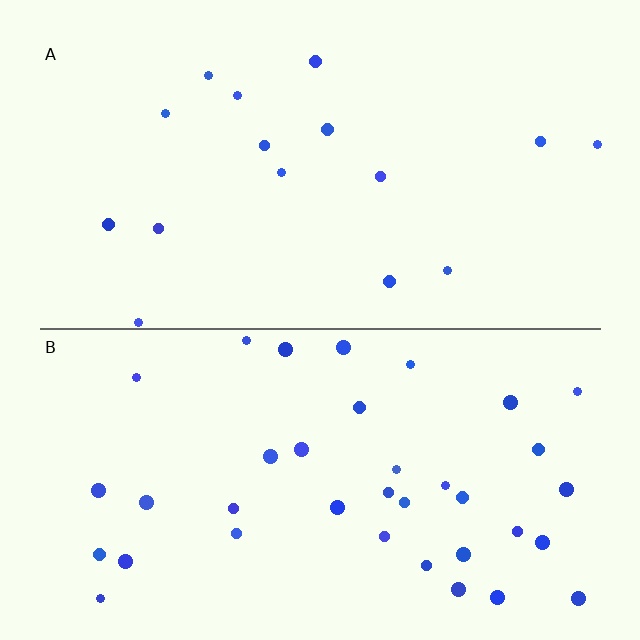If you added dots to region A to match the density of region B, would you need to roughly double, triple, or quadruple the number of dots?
Approximately double.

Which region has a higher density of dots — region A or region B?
B (the bottom).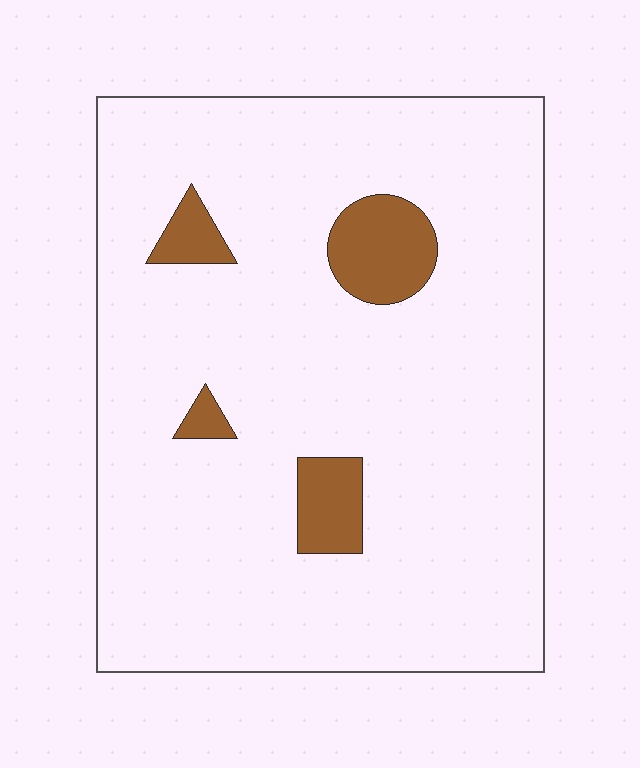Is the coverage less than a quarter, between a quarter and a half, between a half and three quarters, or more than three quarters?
Less than a quarter.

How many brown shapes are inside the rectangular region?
4.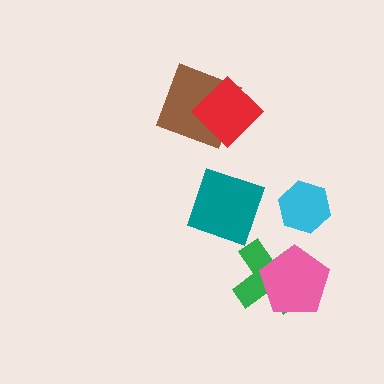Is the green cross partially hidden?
Yes, it is partially covered by another shape.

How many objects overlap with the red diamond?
1 object overlaps with the red diamond.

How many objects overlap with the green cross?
1 object overlaps with the green cross.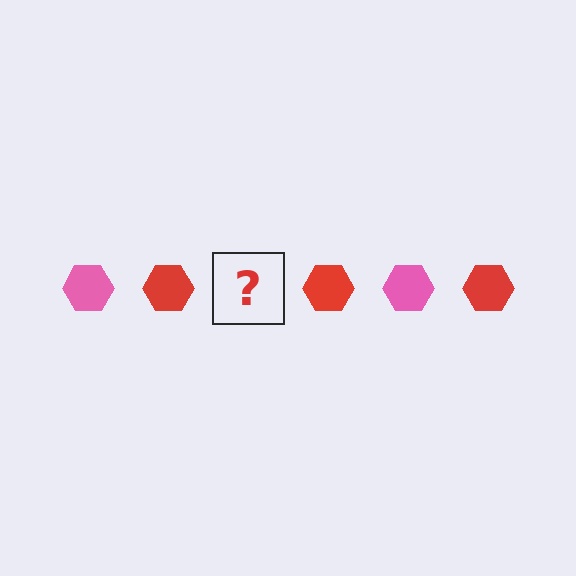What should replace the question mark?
The question mark should be replaced with a pink hexagon.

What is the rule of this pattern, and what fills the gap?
The rule is that the pattern cycles through pink, red hexagons. The gap should be filled with a pink hexagon.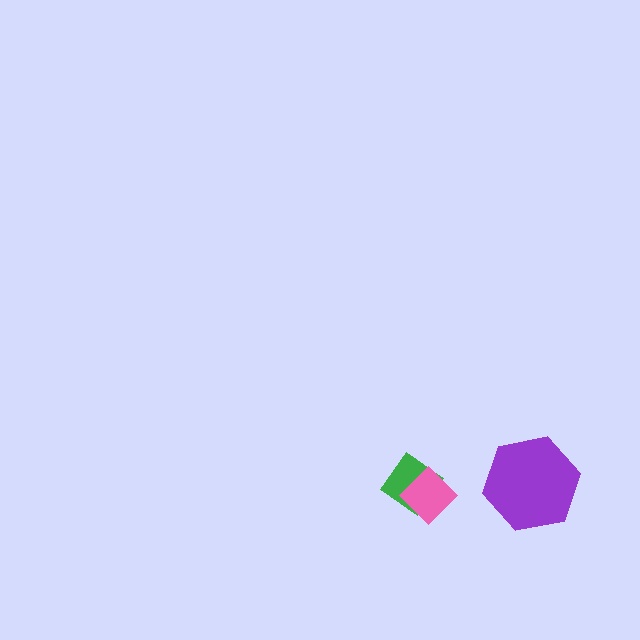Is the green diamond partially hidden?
Yes, it is partially covered by another shape.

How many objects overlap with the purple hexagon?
0 objects overlap with the purple hexagon.